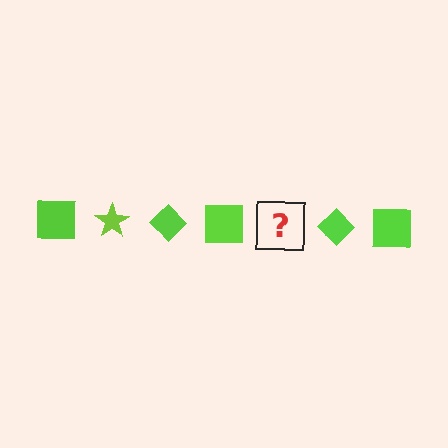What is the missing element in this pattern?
The missing element is a lime star.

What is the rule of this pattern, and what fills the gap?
The rule is that the pattern cycles through square, star, diamond shapes in lime. The gap should be filled with a lime star.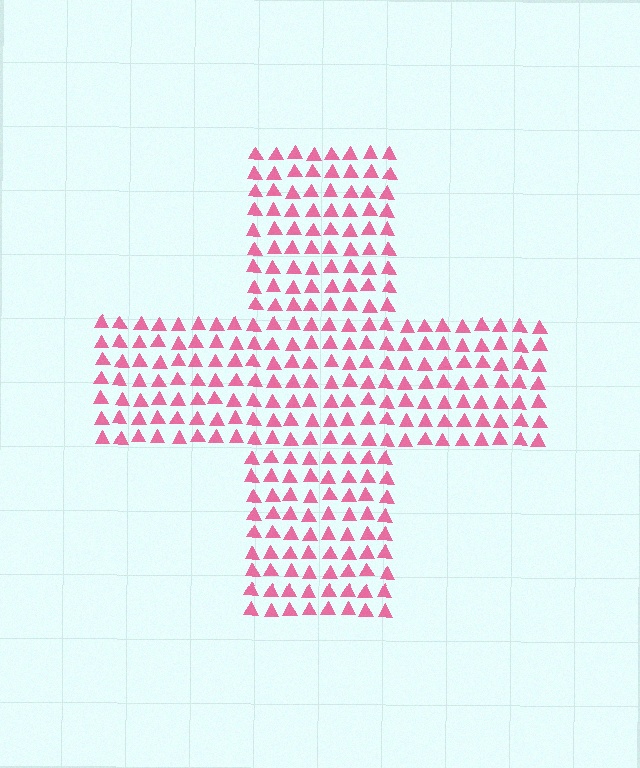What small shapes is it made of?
It is made of small triangles.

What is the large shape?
The large shape is a cross.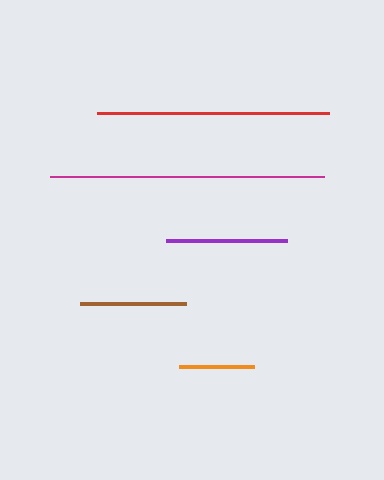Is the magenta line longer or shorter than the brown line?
The magenta line is longer than the brown line.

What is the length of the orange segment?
The orange segment is approximately 75 pixels long.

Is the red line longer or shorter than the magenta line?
The magenta line is longer than the red line.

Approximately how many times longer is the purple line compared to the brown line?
The purple line is approximately 1.1 times the length of the brown line.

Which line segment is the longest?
The magenta line is the longest at approximately 273 pixels.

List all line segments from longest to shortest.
From longest to shortest: magenta, red, purple, brown, orange.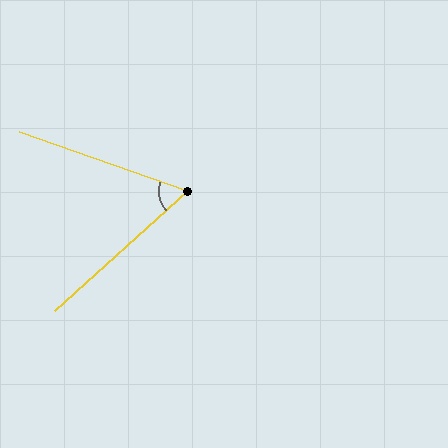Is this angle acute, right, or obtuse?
It is acute.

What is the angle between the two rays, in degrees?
Approximately 61 degrees.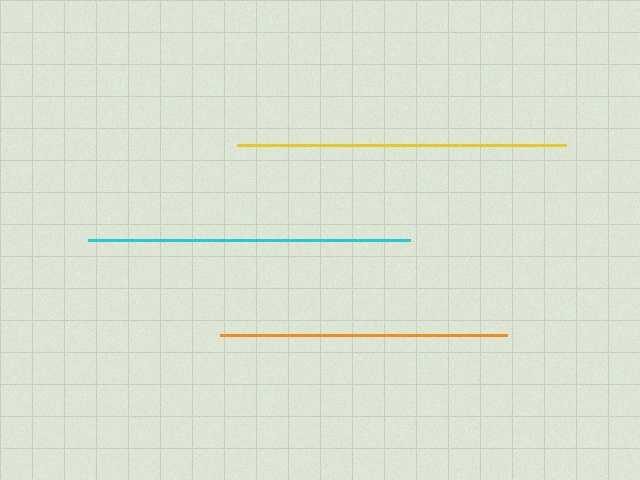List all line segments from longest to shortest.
From longest to shortest: yellow, cyan, orange.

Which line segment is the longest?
The yellow line is the longest at approximately 329 pixels.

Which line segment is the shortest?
The orange line is the shortest at approximately 287 pixels.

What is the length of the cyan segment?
The cyan segment is approximately 322 pixels long.